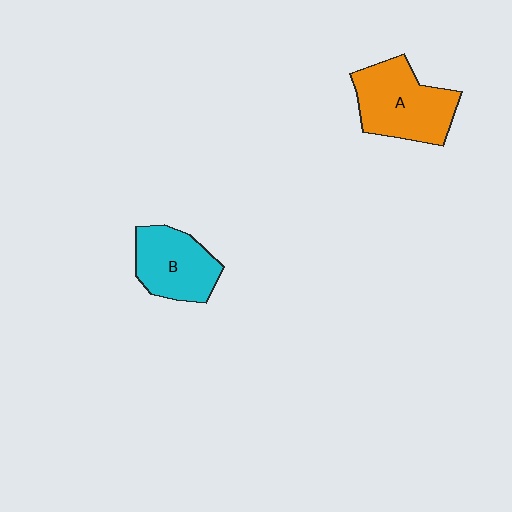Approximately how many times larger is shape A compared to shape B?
Approximately 1.2 times.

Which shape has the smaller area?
Shape B (cyan).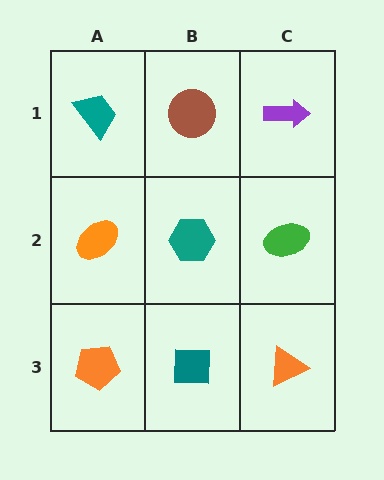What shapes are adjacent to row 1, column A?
An orange ellipse (row 2, column A), a brown circle (row 1, column B).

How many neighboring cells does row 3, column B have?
3.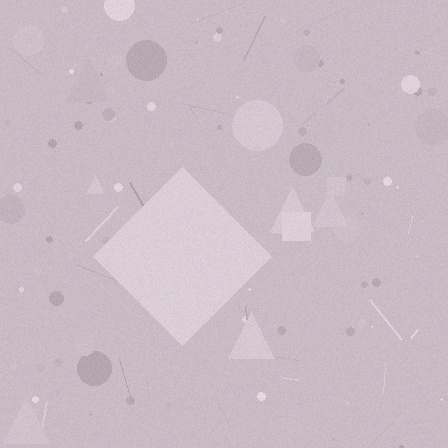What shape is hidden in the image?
A diamond is hidden in the image.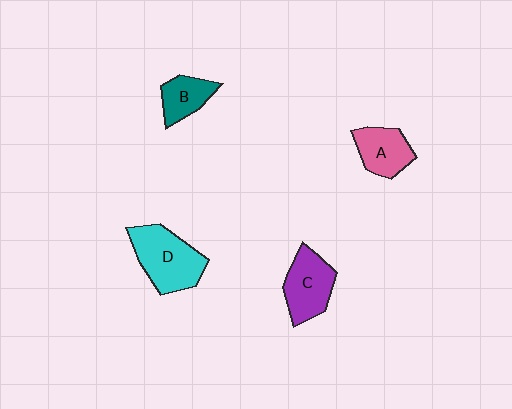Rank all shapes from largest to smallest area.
From largest to smallest: D (cyan), C (purple), A (pink), B (teal).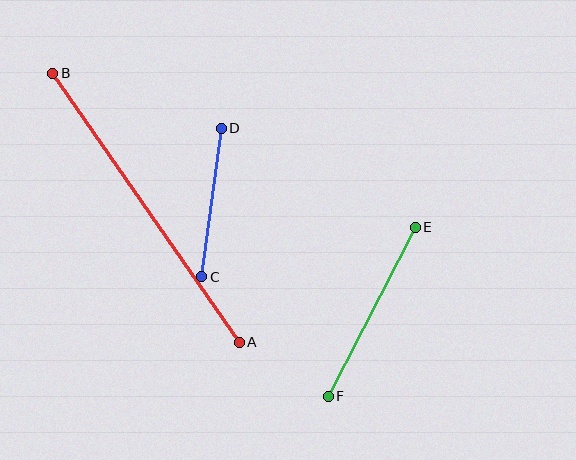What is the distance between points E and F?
The distance is approximately 190 pixels.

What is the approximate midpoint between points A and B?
The midpoint is at approximately (146, 208) pixels.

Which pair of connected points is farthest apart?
Points A and B are farthest apart.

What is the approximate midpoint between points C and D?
The midpoint is at approximately (211, 202) pixels.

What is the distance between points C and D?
The distance is approximately 150 pixels.